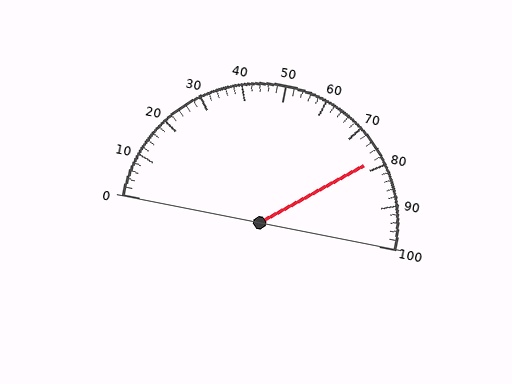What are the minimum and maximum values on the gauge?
The gauge ranges from 0 to 100.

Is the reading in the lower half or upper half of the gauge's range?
The reading is in the upper half of the range (0 to 100).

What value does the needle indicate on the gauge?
The needle indicates approximately 78.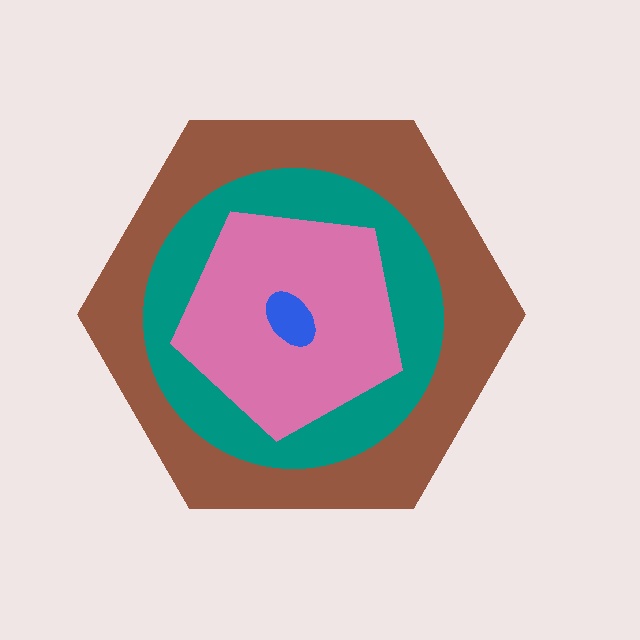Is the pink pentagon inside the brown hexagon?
Yes.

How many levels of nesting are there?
4.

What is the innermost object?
The blue ellipse.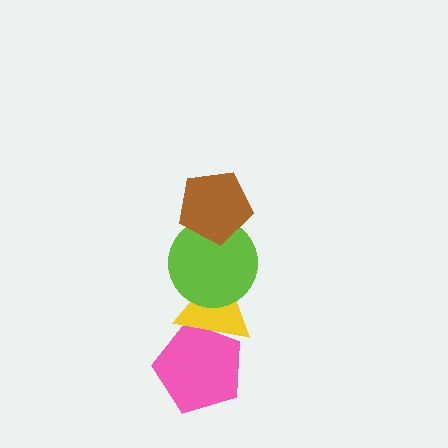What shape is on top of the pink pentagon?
The yellow triangle is on top of the pink pentagon.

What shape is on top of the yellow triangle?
The lime circle is on top of the yellow triangle.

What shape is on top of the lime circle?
The brown pentagon is on top of the lime circle.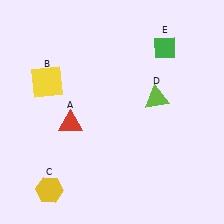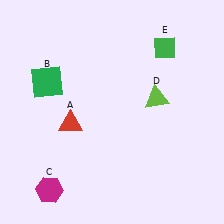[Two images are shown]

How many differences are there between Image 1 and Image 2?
There are 2 differences between the two images.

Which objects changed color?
B changed from yellow to green. C changed from yellow to magenta.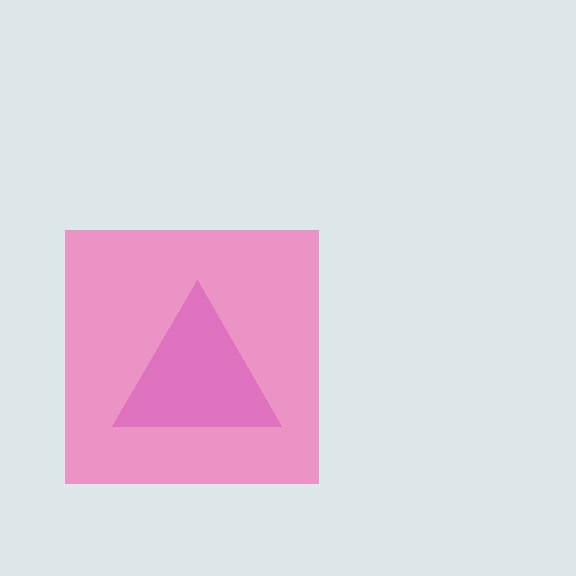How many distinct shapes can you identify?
There are 2 distinct shapes: a purple triangle, a pink square.